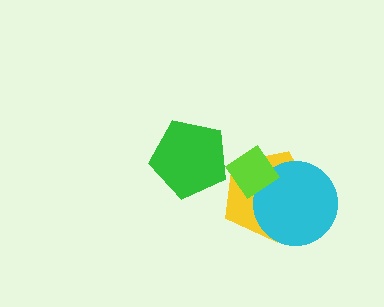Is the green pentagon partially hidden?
No, no other shape covers it.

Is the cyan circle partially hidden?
Yes, it is partially covered by another shape.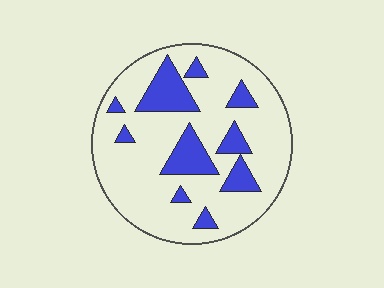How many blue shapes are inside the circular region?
10.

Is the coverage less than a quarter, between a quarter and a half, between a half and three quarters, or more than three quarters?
Less than a quarter.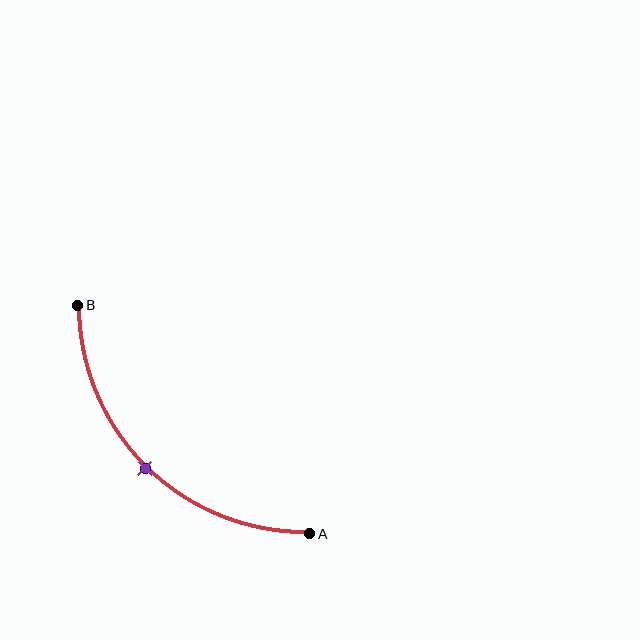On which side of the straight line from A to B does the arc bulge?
The arc bulges below and to the left of the straight line connecting A and B.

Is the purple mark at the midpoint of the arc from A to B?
Yes. The purple mark lies on the arc at equal arc-length from both A and B — it is the arc midpoint.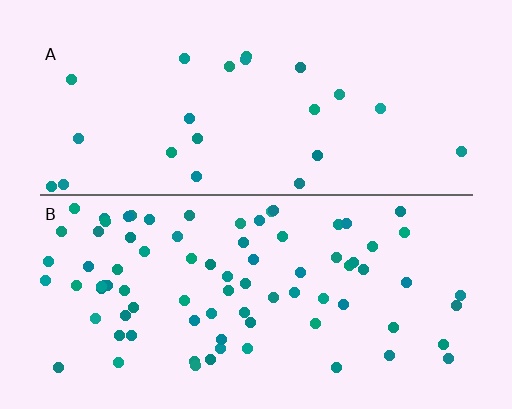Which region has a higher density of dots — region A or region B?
B (the bottom).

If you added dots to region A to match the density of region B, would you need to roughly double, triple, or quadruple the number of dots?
Approximately triple.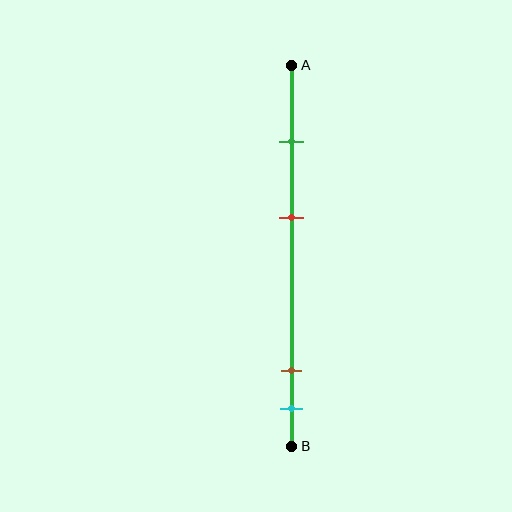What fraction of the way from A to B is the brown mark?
The brown mark is approximately 80% (0.8) of the way from A to B.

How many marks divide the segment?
There are 4 marks dividing the segment.